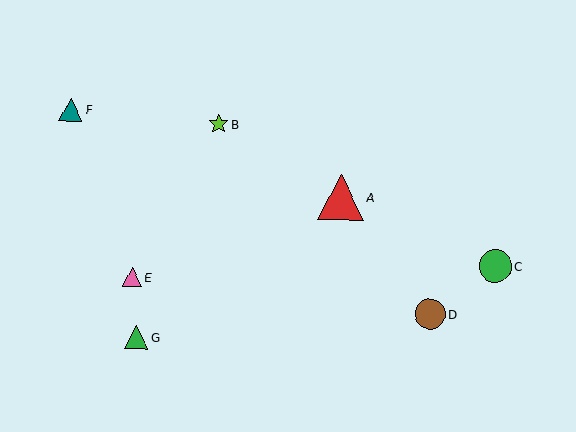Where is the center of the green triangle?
The center of the green triangle is at (136, 338).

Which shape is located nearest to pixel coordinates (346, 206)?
The red triangle (labeled A) at (341, 197) is nearest to that location.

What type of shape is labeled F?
Shape F is a teal triangle.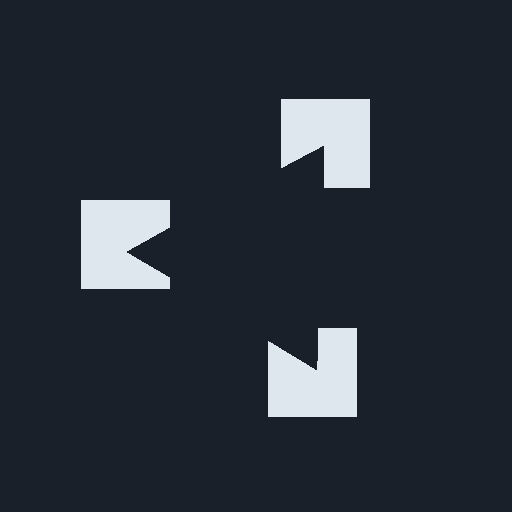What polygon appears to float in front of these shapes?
An illusory triangle — its edges are inferred from the aligned wedge cuts in the notched squares, not physically drawn.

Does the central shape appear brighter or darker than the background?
It typically appears slightly darker than the background, even though no actual brightness change is drawn.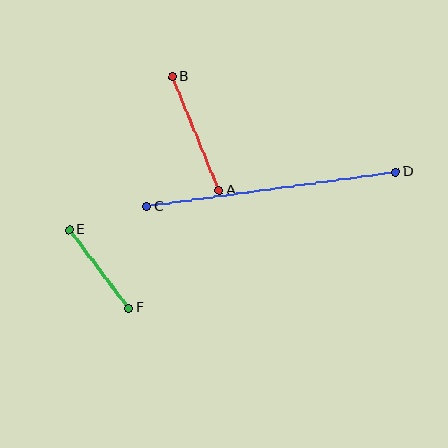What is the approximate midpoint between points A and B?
The midpoint is at approximately (196, 133) pixels.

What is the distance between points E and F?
The distance is approximately 98 pixels.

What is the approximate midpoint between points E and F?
The midpoint is at approximately (99, 269) pixels.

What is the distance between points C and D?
The distance is approximately 251 pixels.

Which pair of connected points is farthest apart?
Points C and D are farthest apart.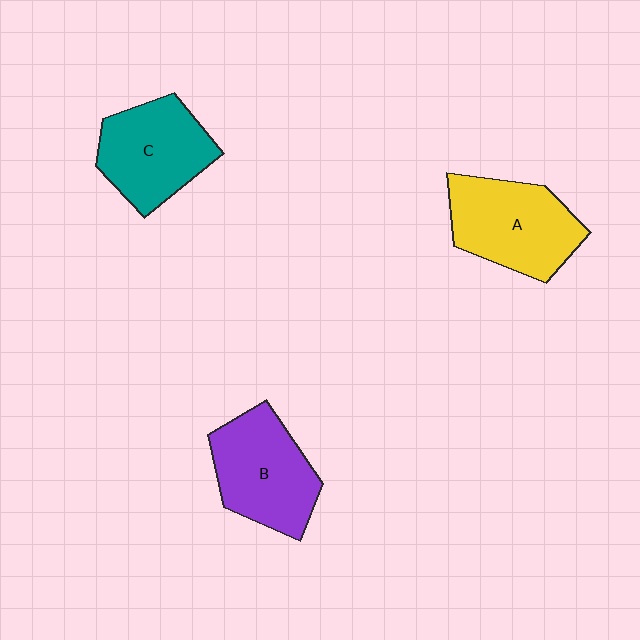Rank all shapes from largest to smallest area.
From largest to smallest: A (yellow), B (purple), C (teal).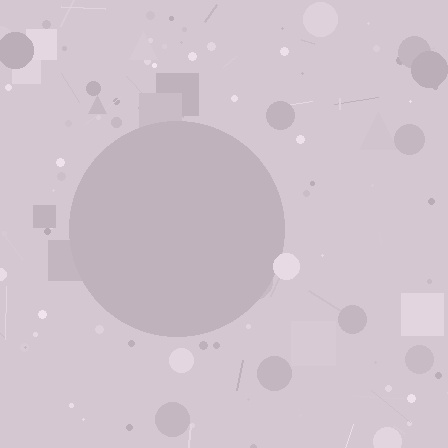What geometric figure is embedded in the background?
A circle is embedded in the background.